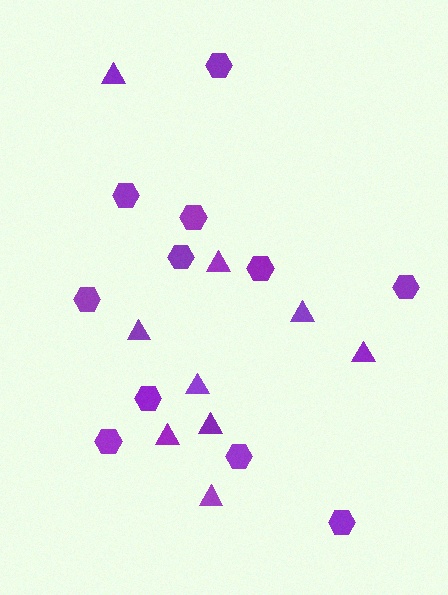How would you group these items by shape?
There are 2 groups: one group of hexagons (11) and one group of triangles (9).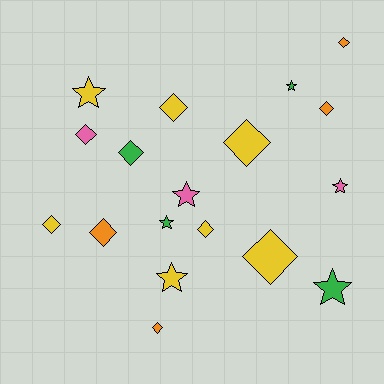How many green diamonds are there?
There is 1 green diamond.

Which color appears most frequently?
Yellow, with 7 objects.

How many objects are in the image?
There are 18 objects.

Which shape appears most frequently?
Diamond, with 11 objects.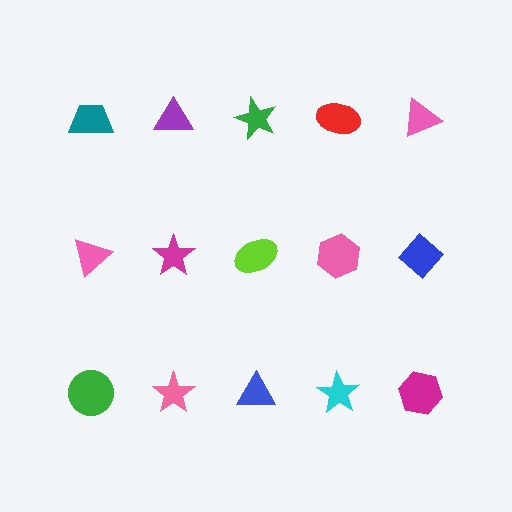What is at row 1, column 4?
A red ellipse.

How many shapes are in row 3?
5 shapes.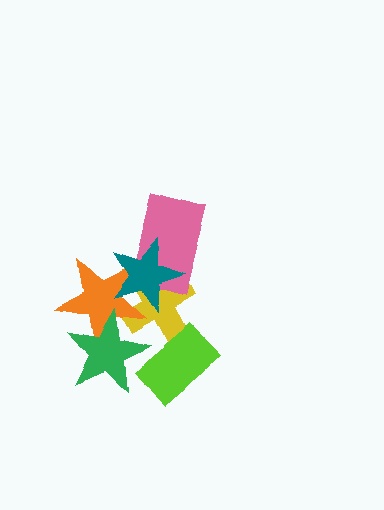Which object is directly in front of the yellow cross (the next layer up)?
The orange star is directly in front of the yellow cross.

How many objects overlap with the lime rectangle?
2 objects overlap with the lime rectangle.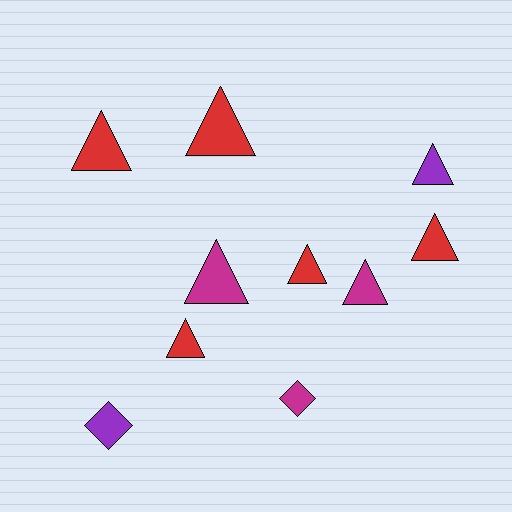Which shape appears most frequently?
Triangle, with 8 objects.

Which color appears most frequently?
Red, with 5 objects.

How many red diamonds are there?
There are no red diamonds.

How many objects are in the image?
There are 10 objects.